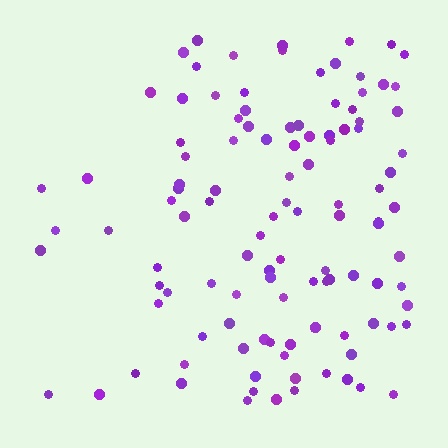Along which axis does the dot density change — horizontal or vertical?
Horizontal.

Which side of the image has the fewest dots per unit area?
The left.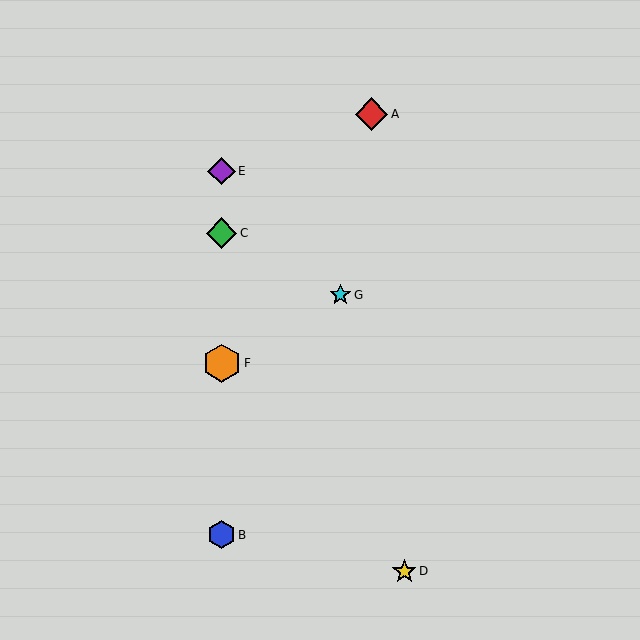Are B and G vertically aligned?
No, B is at x≈222 and G is at x≈340.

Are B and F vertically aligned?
Yes, both are at x≈222.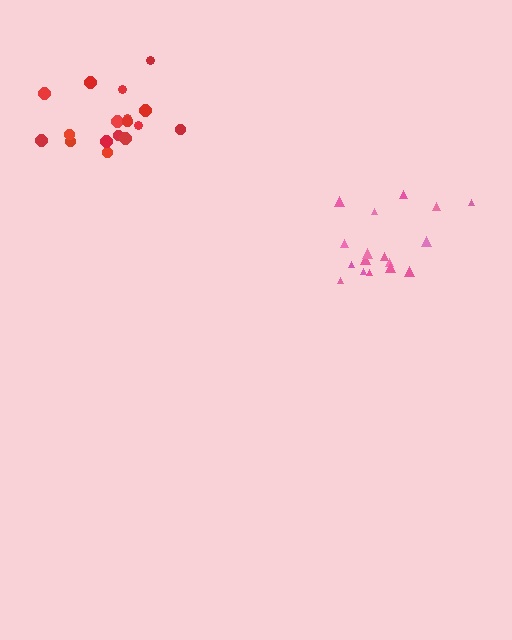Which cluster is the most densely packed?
Red.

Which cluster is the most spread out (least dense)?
Pink.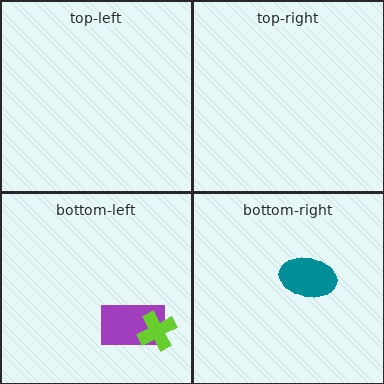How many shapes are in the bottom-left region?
2.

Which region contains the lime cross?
The bottom-left region.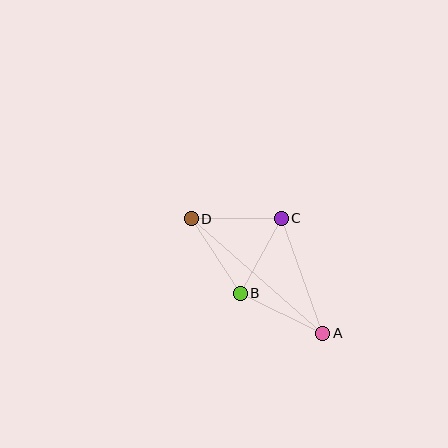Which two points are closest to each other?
Points B and C are closest to each other.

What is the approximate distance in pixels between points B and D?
The distance between B and D is approximately 89 pixels.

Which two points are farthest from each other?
Points A and D are farthest from each other.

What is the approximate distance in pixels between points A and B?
The distance between A and B is approximately 92 pixels.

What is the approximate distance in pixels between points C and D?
The distance between C and D is approximately 90 pixels.